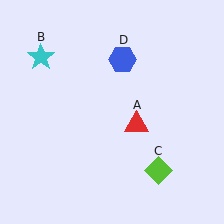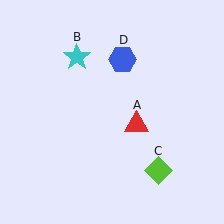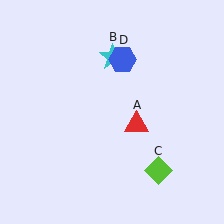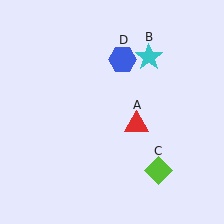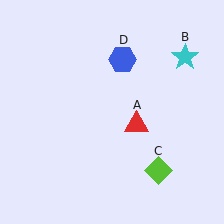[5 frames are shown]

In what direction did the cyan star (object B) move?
The cyan star (object B) moved right.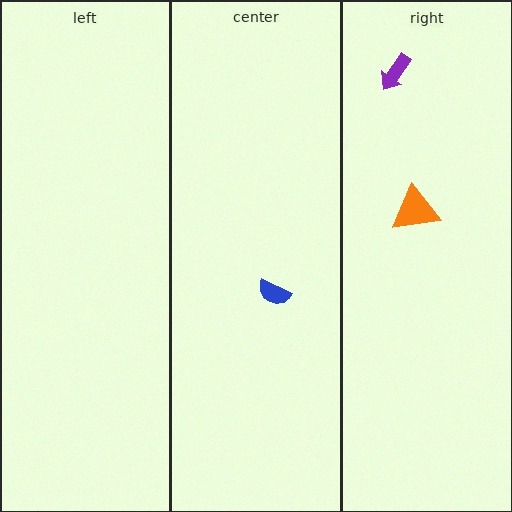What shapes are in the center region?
The blue semicircle.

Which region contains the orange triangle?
The right region.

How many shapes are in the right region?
2.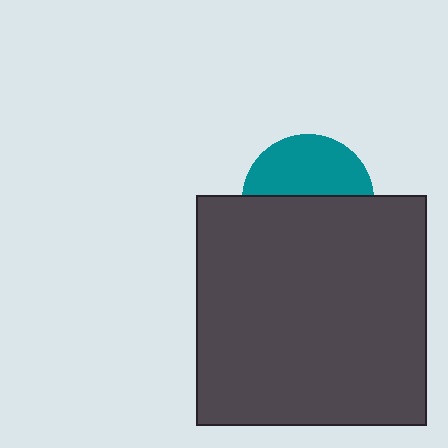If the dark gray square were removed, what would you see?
You would see the complete teal circle.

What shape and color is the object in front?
The object in front is a dark gray square.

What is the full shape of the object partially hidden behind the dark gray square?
The partially hidden object is a teal circle.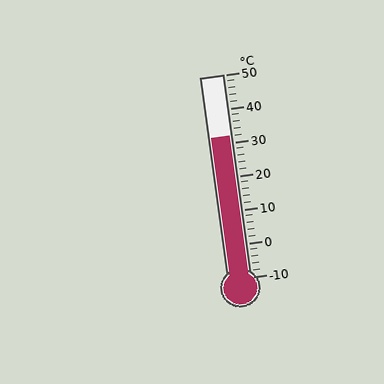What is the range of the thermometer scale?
The thermometer scale ranges from -10°C to 50°C.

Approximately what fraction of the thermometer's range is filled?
The thermometer is filled to approximately 70% of its range.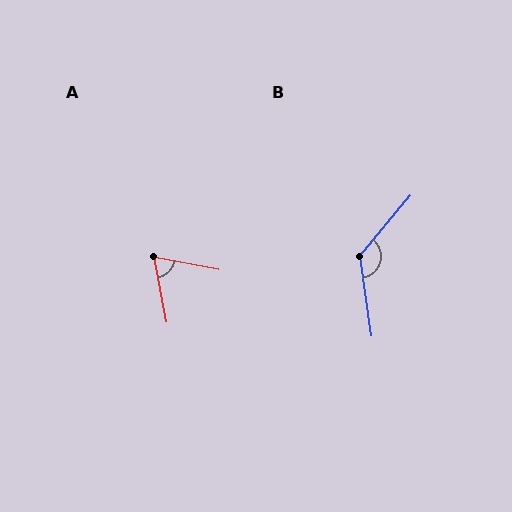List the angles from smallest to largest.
A (68°), B (132°).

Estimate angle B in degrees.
Approximately 132 degrees.